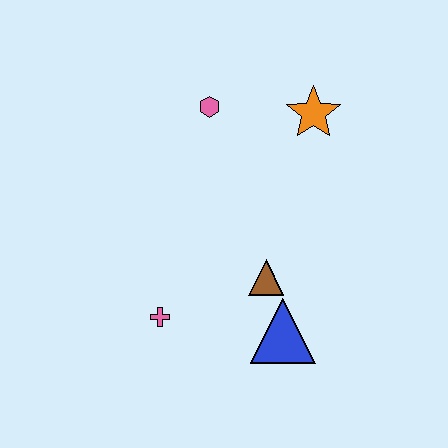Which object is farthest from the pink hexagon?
The blue triangle is farthest from the pink hexagon.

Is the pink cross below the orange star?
Yes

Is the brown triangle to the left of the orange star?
Yes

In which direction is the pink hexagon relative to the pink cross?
The pink hexagon is above the pink cross.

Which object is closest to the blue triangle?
The brown triangle is closest to the blue triangle.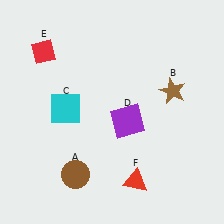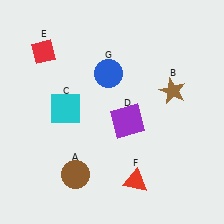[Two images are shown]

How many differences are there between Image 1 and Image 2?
There is 1 difference between the two images.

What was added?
A blue circle (G) was added in Image 2.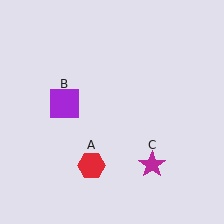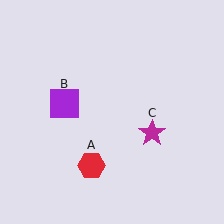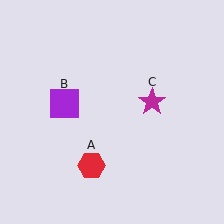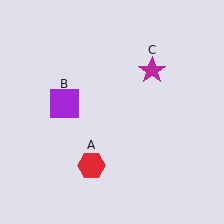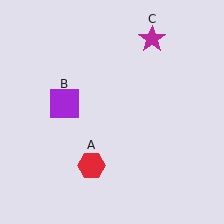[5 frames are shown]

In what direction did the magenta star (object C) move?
The magenta star (object C) moved up.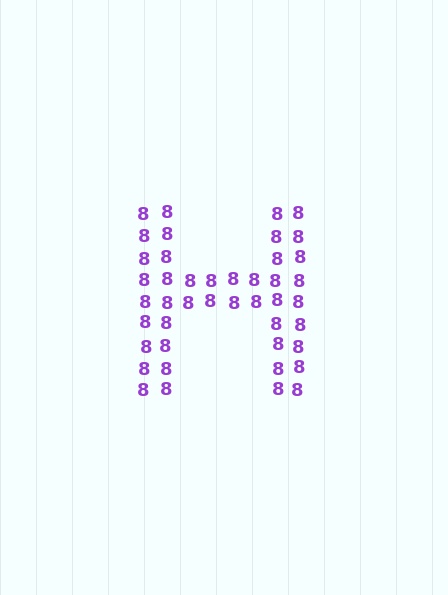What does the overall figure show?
The overall figure shows the letter H.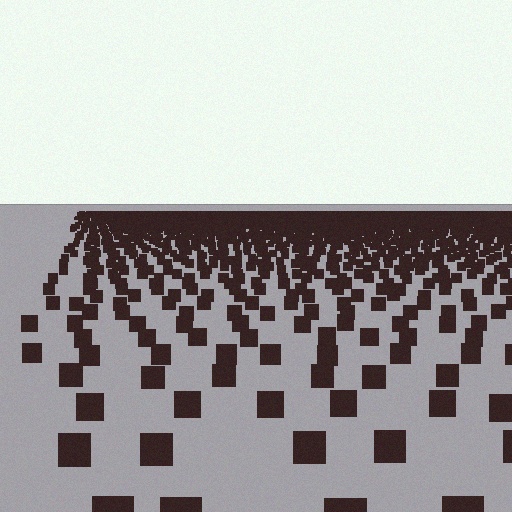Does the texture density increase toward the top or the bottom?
Density increases toward the top.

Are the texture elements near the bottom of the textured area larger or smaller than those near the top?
Larger. Near the bottom, elements are closer to the viewer and appear at a bigger on-screen size.